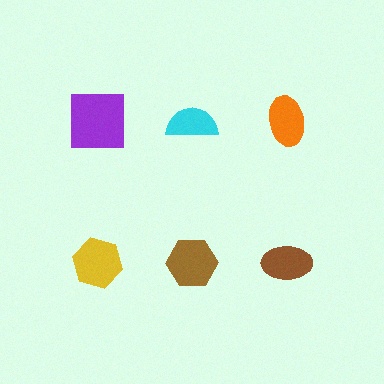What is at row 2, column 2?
A brown hexagon.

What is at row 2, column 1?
A yellow hexagon.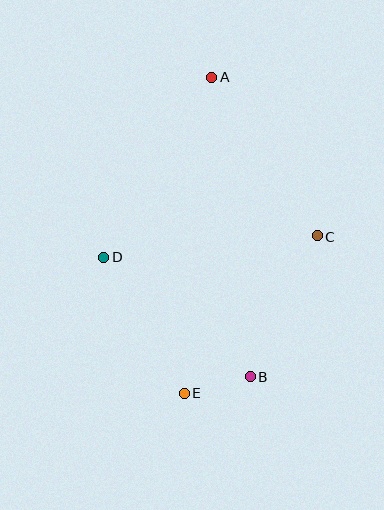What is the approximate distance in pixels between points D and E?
The distance between D and E is approximately 158 pixels.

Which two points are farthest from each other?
Points A and E are farthest from each other.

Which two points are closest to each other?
Points B and E are closest to each other.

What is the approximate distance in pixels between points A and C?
The distance between A and C is approximately 191 pixels.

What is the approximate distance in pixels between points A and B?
The distance between A and B is approximately 301 pixels.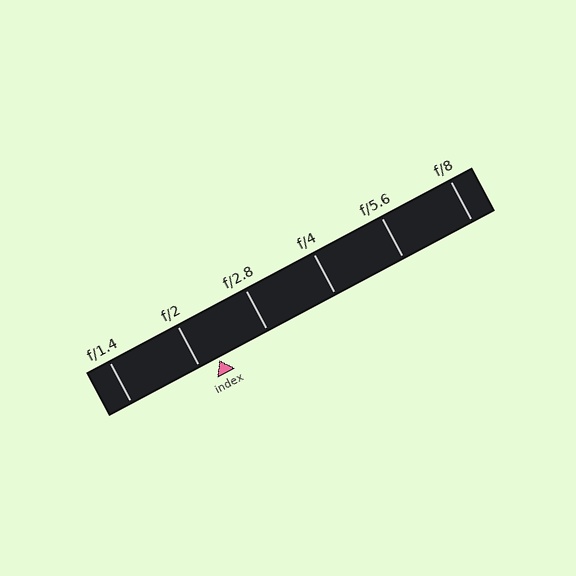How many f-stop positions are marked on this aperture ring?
There are 6 f-stop positions marked.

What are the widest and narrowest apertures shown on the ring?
The widest aperture shown is f/1.4 and the narrowest is f/8.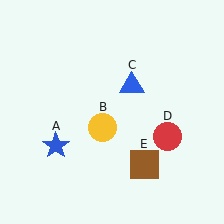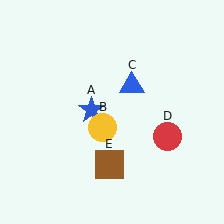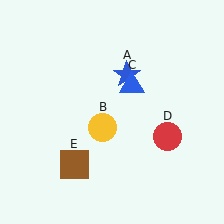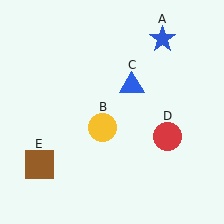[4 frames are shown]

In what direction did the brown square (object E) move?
The brown square (object E) moved left.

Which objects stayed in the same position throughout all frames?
Yellow circle (object B) and blue triangle (object C) and red circle (object D) remained stationary.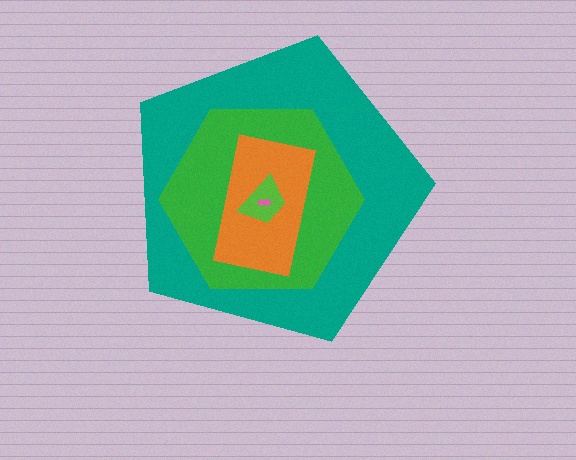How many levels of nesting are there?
5.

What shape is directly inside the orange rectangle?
The lime trapezoid.